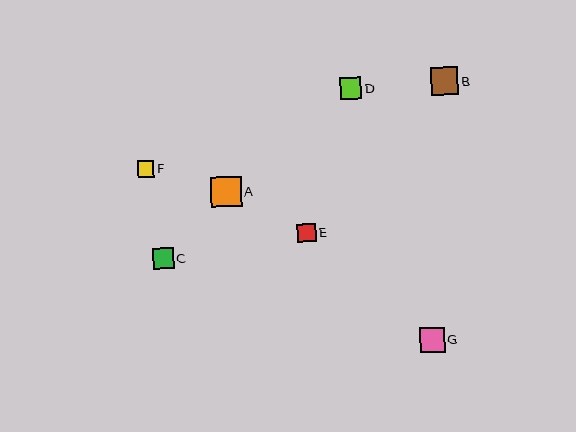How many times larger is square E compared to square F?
Square E is approximately 1.1 times the size of square F.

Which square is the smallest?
Square F is the smallest with a size of approximately 17 pixels.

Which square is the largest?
Square A is the largest with a size of approximately 31 pixels.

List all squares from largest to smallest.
From largest to smallest: A, B, G, D, C, E, F.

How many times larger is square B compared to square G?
Square B is approximately 1.1 times the size of square G.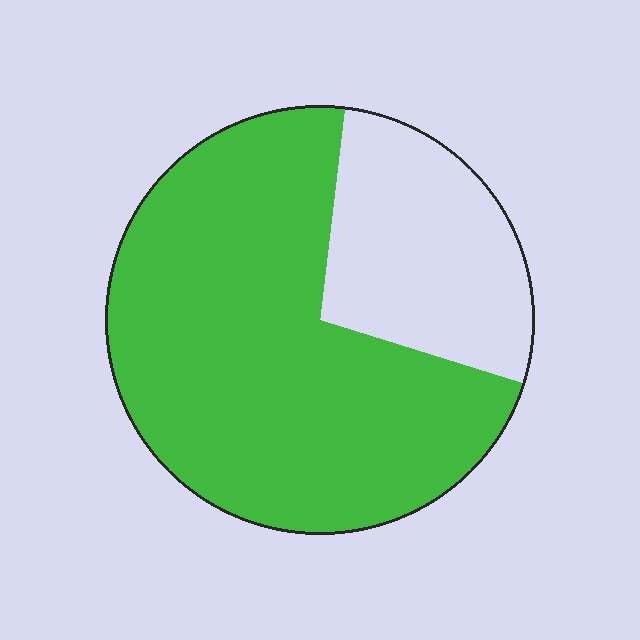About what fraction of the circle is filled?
About three quarters (3/4).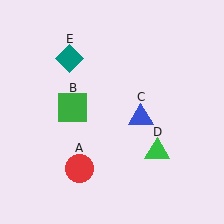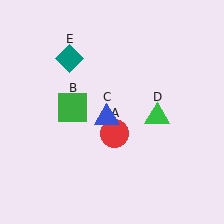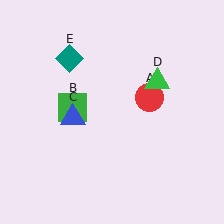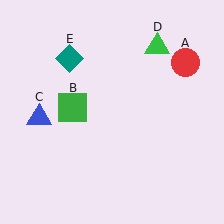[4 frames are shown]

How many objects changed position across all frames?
3 objects changed position: red circle (object A), blue triangle (object C), green triangle (object D).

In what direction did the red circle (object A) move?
The red circle (object A) moved up and to the right.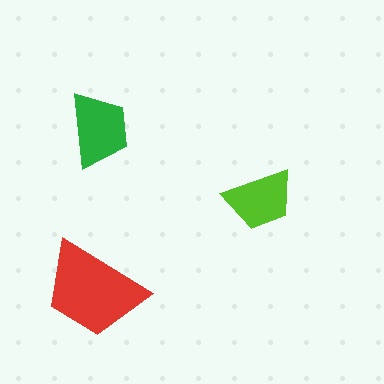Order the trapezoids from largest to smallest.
the red one, the green one, the lime one.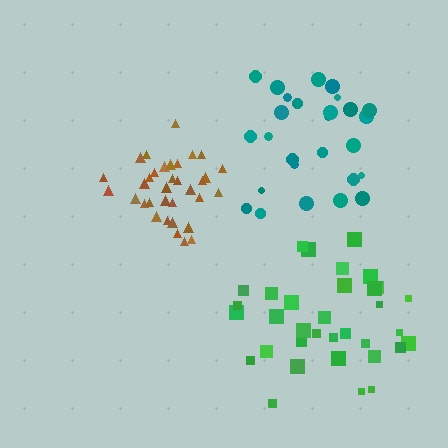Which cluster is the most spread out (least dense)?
Green.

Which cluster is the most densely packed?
Brown.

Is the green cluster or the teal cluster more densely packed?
Teal.